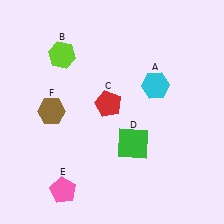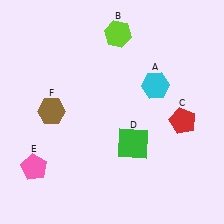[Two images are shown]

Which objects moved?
The objects that moved are: the lime hexagon (B), the red pentagon (C), the pink pentagon (E).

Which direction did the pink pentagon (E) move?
The pink pentagon (E) moved left.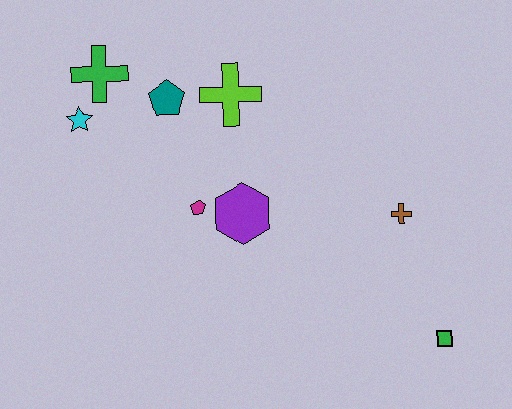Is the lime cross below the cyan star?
No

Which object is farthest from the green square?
The green cross is farthest from the green square.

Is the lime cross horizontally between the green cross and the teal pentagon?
No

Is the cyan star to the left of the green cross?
Yes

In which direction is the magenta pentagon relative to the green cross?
The magenta pentagon is below the green cross.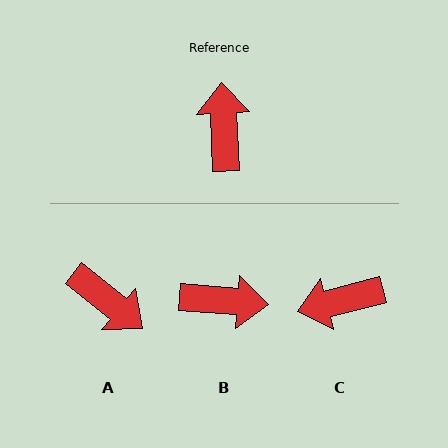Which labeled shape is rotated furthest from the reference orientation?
A, about 132 degrees away.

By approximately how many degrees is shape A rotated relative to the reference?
Approximately 132 degrees clockwise.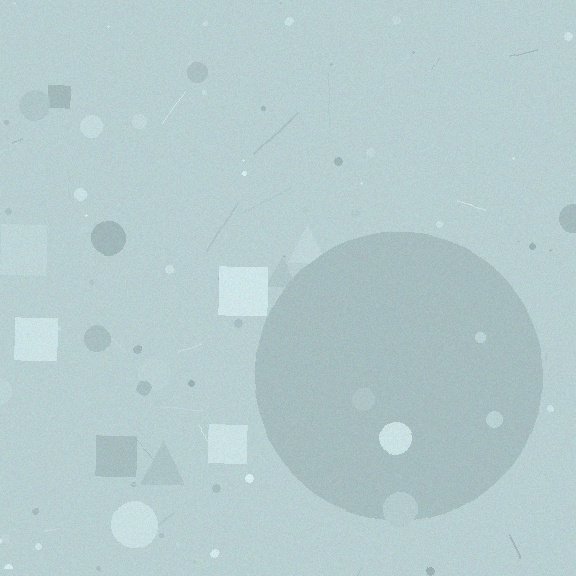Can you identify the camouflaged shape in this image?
The camouflaged shape is a circle.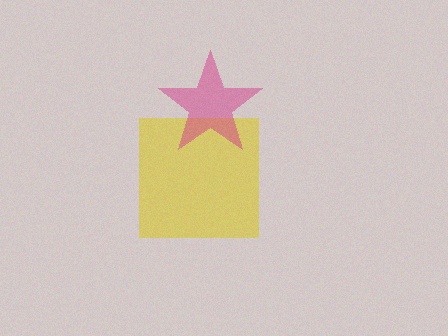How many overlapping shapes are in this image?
There are 2 overlapping shapes in the image.